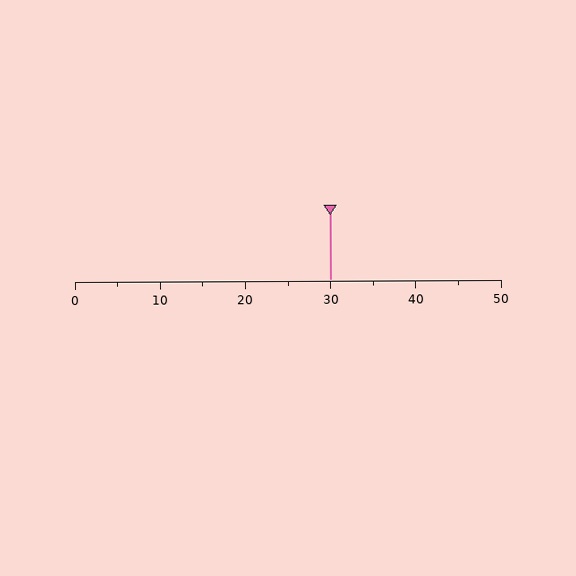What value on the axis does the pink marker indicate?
The marker indicates approximately 30.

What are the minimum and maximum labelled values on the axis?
The axis runs from 0 to 50.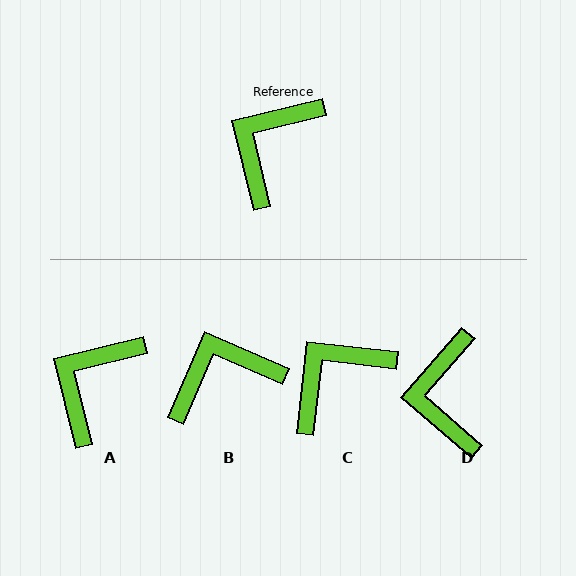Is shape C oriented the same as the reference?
No, it is off by about 20 degrees.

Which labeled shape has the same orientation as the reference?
A.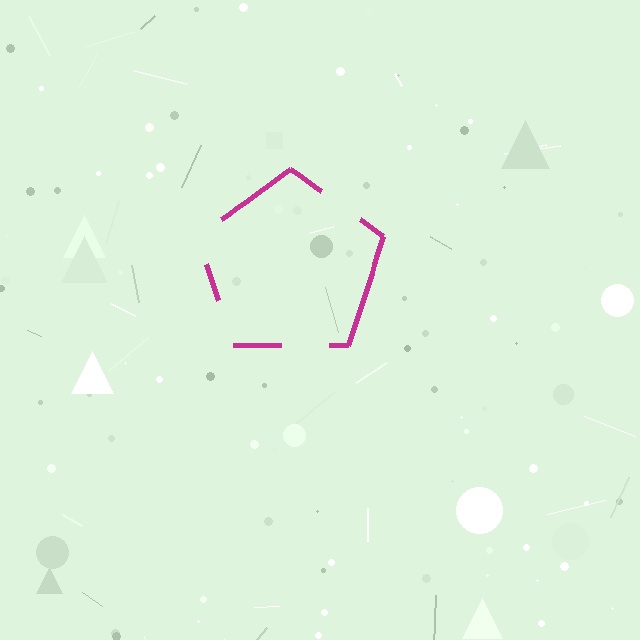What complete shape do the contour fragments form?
The contour fragments form a pentagon.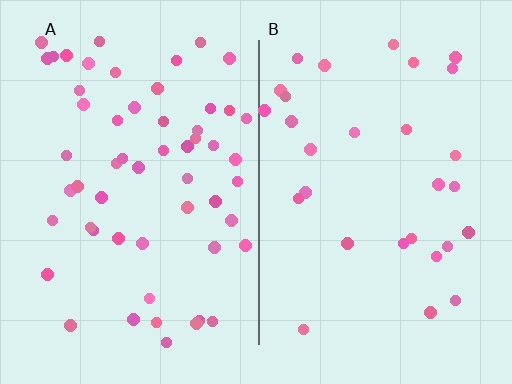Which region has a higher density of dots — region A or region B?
A (the left).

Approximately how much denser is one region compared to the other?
Approximately 1.9× — region A over region B.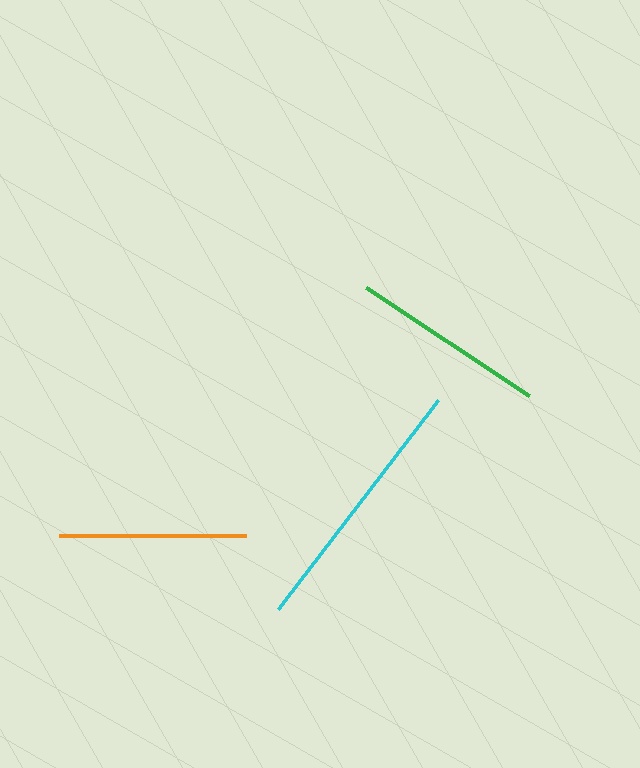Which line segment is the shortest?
The orange line is the shortest at approximately 187 pixels.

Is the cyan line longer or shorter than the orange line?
The cyan line is longer than the orange line.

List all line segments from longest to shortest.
From longest to shortest: cyan, green, orange.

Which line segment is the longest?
The cyan line is the longest at approximately 263 pixels.